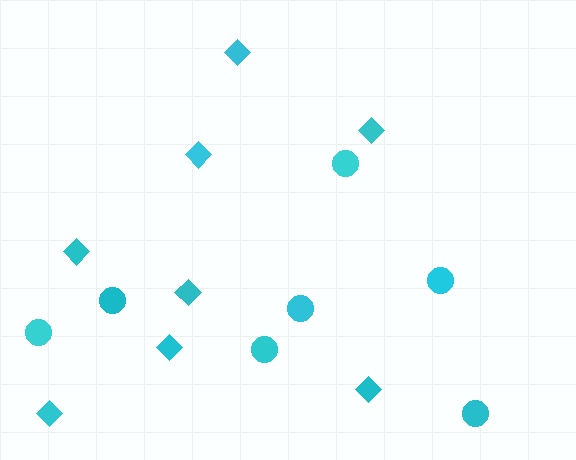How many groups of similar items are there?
There are 2 groups: one group of circles (7) and one group of diamonds (8).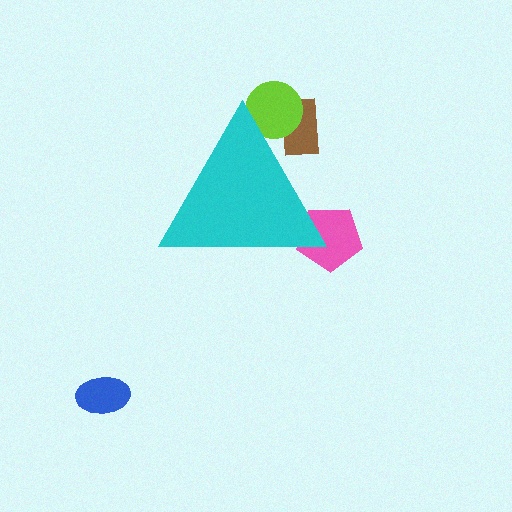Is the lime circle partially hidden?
Yes, the lime circle is partially hidden behind the cyan triangle.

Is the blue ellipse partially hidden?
No, the blue ellipse is fully visible.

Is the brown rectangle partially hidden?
Yes, the brown rectangle is partially hidden behind the cyan triangle.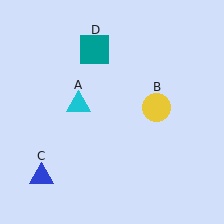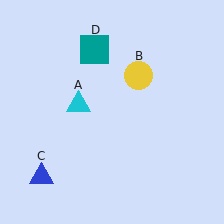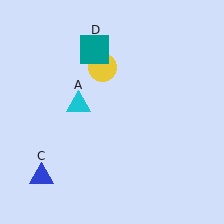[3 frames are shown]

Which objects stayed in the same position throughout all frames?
Cyan triangle (object A) and blue triangle (object C) and teal square (object D) remained stationary.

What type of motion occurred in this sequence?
The yellow circle (object B) rotated counterclockwise around the center of the scene.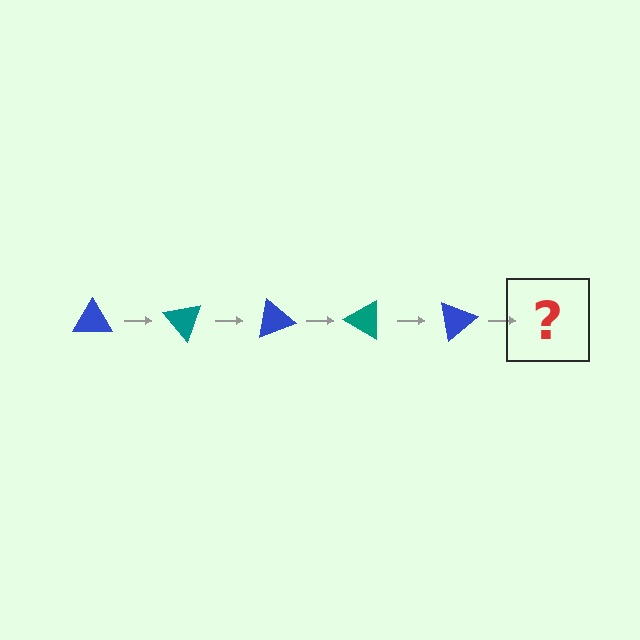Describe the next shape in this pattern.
It should be a teal triangle, rotated 250 degrees from the start.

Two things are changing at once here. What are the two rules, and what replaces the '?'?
The two rules are that it rotates 50 degrees each step and the color cycles through blue and teal. The '?' should be a teal triangle, rotated 250 degrees from the start.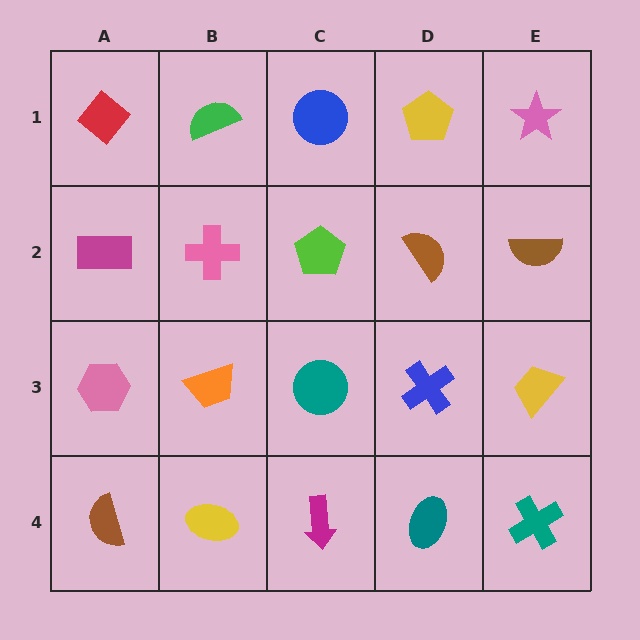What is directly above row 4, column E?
A yellow trapezoid.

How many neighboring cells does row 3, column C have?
4.